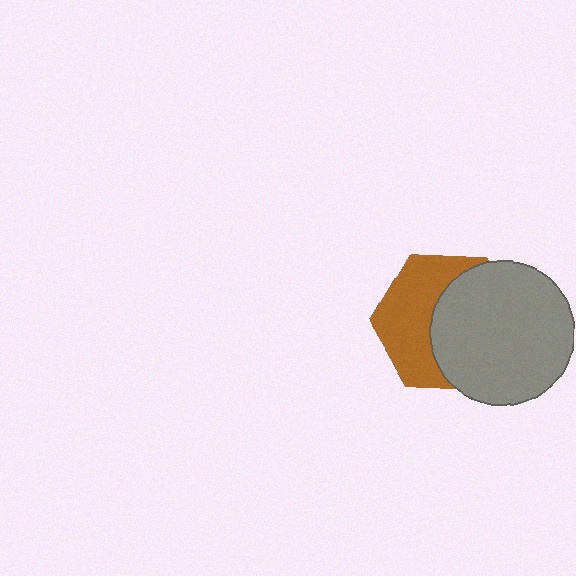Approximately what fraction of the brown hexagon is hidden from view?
Roughly 53% of the brown hexagon is hidden behind the gray circle.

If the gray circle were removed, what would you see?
You would see the complete brown hexagon.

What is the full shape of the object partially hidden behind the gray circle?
The partially hidden object is a brown hexagon.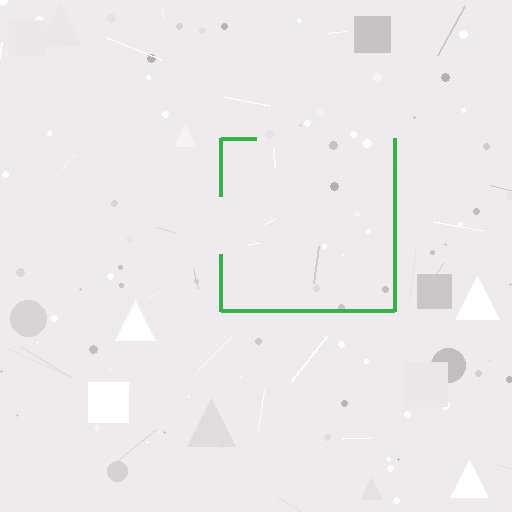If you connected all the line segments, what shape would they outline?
They would outline a square.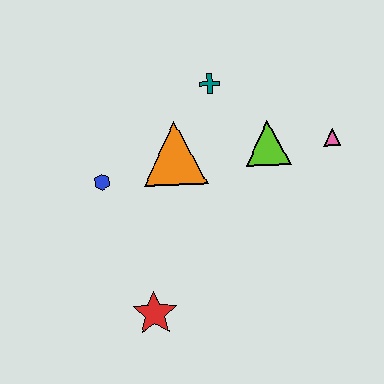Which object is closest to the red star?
The blue hexagon is closest to the red star.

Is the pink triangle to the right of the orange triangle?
Yes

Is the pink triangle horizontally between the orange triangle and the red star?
No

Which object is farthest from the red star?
The pink triangle is farthest from the red star.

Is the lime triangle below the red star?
No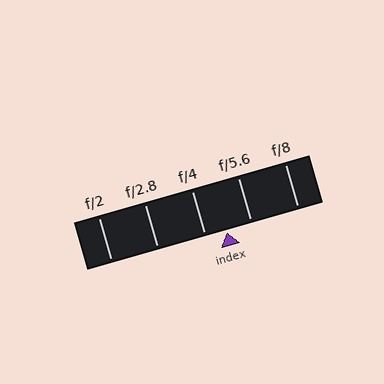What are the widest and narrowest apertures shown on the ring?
The widest aperture shown is f/2 and the narrowest is f/8.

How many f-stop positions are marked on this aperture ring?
There are 5 f-stop positions marked.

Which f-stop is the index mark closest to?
The index mark is closest to f/4.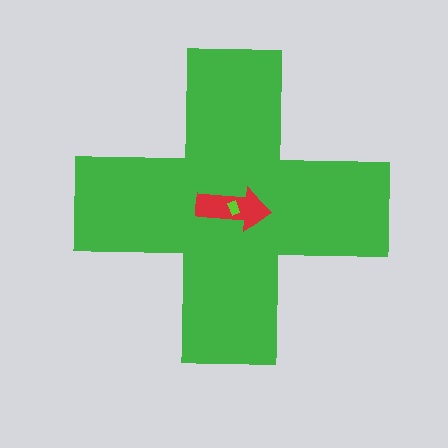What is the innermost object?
The lime rectangle.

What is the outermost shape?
The green cross.